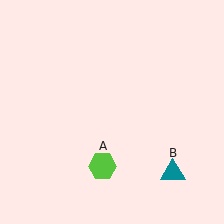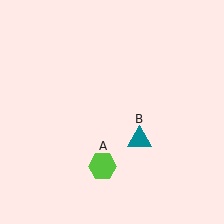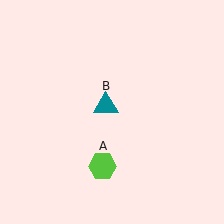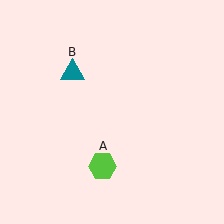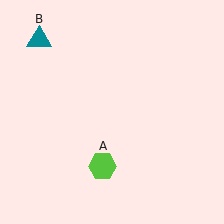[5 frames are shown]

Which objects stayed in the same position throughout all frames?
Lime hexagon (object A) remained stationary.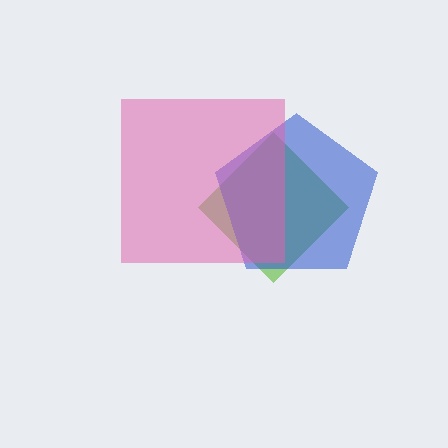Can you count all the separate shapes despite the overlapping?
Yes, there are 3 separate shapes.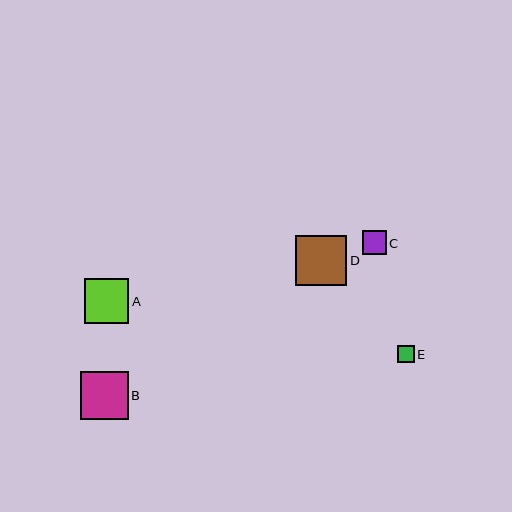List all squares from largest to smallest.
From largest to smallest: D, B, A, C, E.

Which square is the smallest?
Square E is the smallest with a size of approximately 17 pixels.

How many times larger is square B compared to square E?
Square B is approximately 2.9 times the size of square E.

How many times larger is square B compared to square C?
Square B is approximately 2.0 times the size of square C.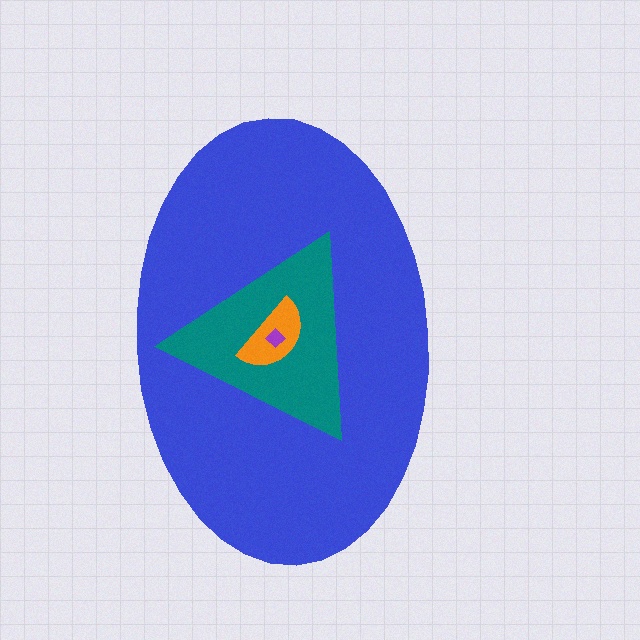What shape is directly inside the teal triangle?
The orange semicircle.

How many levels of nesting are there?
4.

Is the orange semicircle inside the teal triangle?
Yes.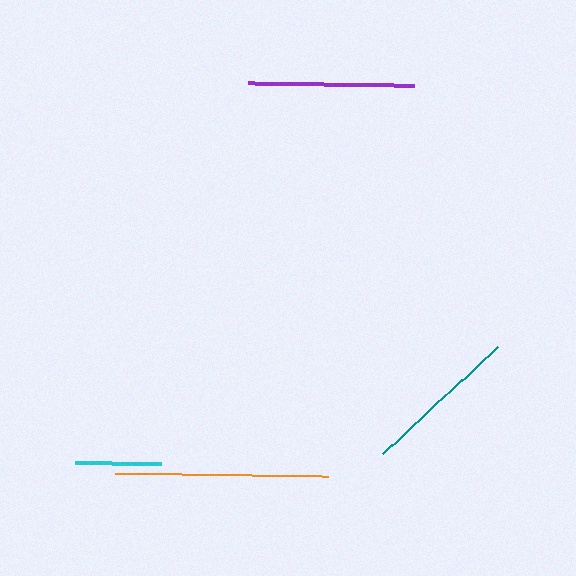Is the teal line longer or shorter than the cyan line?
The teal line is longer than the cyan line.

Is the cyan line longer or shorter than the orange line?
The orange line is longer than the cyan line.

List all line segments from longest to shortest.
From longest to shortest: orange, purple, teal, cyan.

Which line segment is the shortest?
The cyan line is the shortest at approximately 85 pixels.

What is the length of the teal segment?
The teal segment is approximately 158 pixels long.